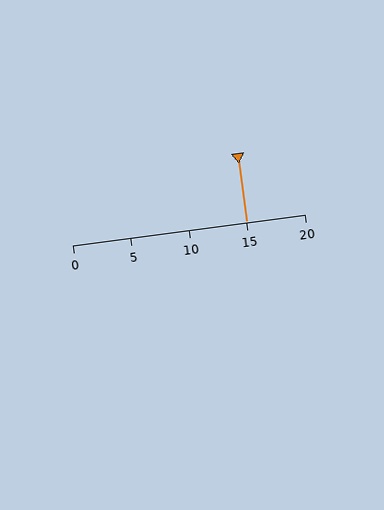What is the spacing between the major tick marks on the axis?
The major ticks are spaced 5 apart.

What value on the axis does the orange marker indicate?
The marker indicates approximately 15.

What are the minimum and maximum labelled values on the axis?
The axis runs from 0 to 20.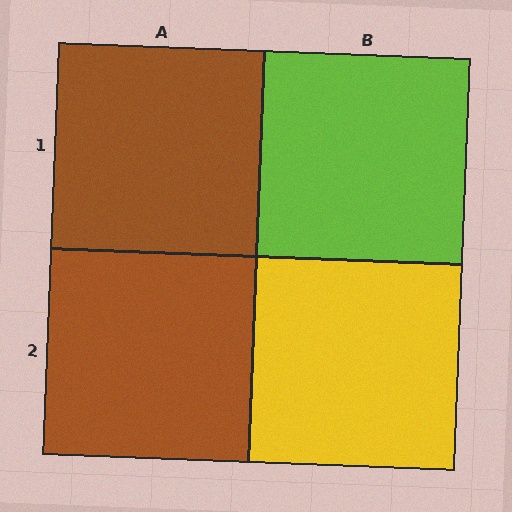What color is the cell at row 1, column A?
Brown.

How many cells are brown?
2 cells are brown.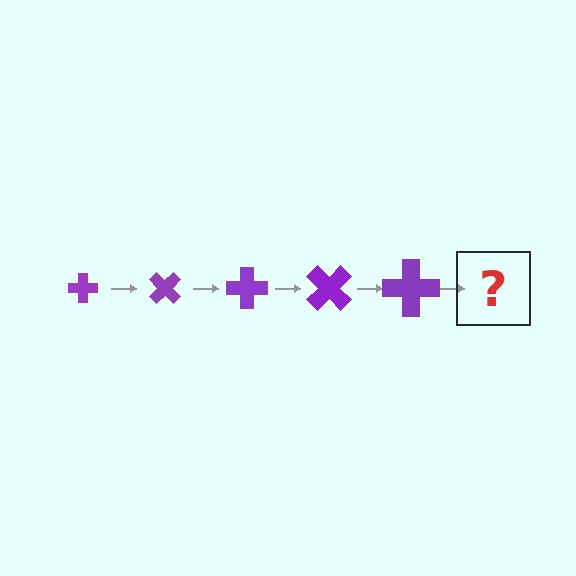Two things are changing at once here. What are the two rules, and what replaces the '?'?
The two rules are that the cross grows larger each step and it rotates 45 degrees each step. The '?' should be a cross, larger than the previous one and rotated 225 degrees from the start.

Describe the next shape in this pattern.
It should be a cross, larger than the previous one and rotated 225 degrees from the start.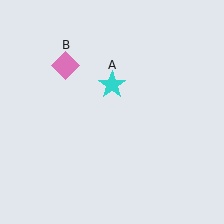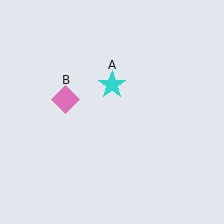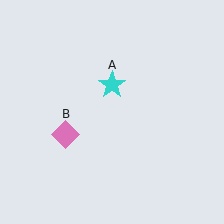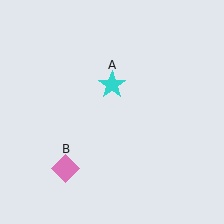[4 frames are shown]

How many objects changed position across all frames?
1 object changed position: pink diamond (object B).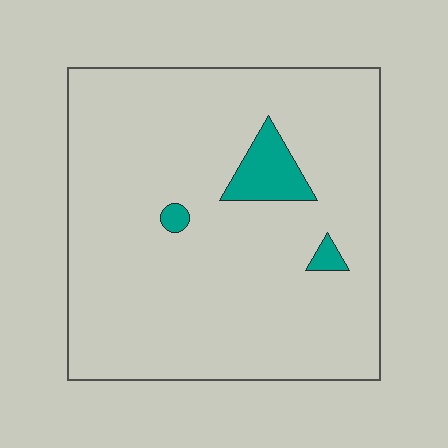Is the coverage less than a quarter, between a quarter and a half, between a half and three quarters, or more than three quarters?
Less than a quarter.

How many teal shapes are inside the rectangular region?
3.